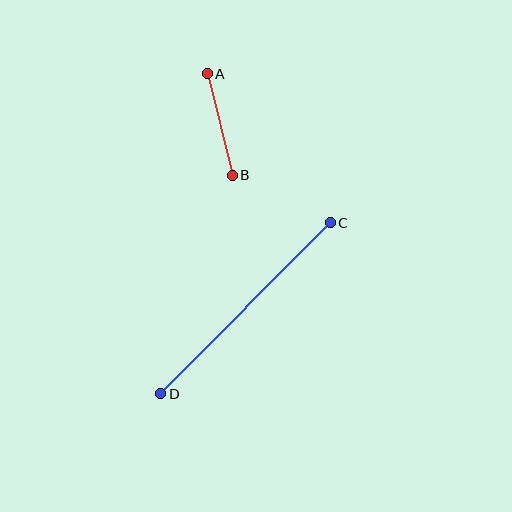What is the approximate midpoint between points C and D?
The midpoint is at approximately (246, 308) pixels.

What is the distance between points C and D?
The distance is approximately 241 pixels.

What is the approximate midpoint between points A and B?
The midpoint is at approximately (220, 125) pixels.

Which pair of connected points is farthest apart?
Points C and D are farthest apart.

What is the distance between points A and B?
The distance is approximately 105 pixels.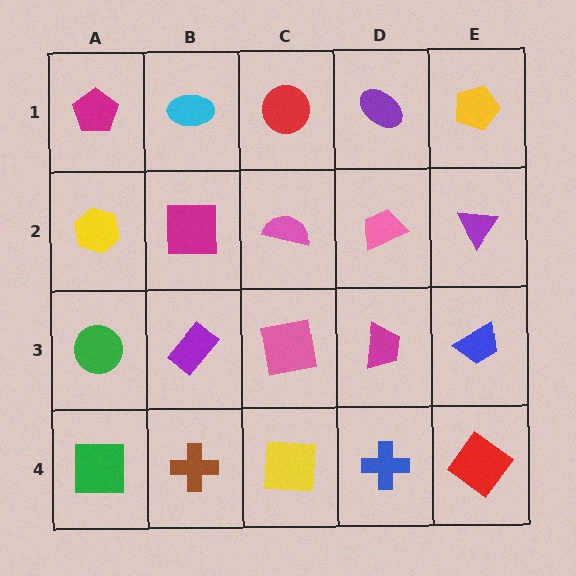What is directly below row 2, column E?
A blue trapezoid.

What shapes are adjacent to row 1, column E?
A purple triangle (row 2, column E), a purple ellipse (row 1, column D).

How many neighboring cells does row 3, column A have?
3.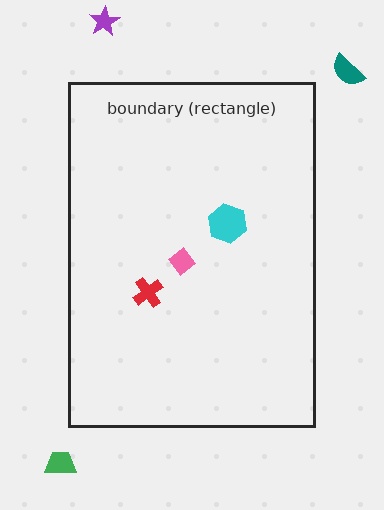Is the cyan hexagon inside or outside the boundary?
Inside.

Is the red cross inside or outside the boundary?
Inside.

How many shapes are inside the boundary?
3 inside, 3 outside.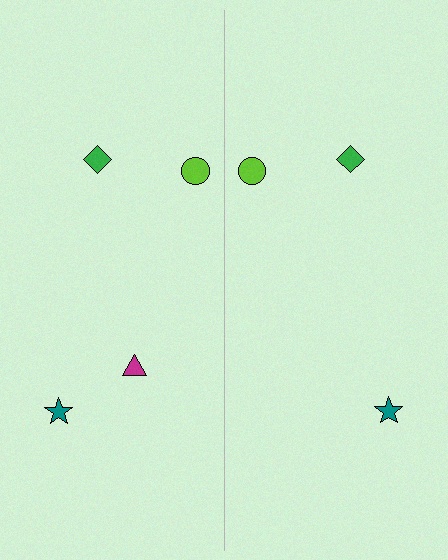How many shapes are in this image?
There are 7 shapes in this image.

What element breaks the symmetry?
A magenta triangle is missing from the right side.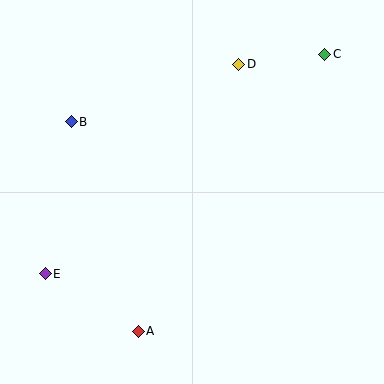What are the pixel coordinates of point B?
Point B is at (71, 122).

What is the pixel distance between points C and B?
The distance between C and B is 262 pixels.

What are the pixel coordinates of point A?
Point A is at (138, 331).